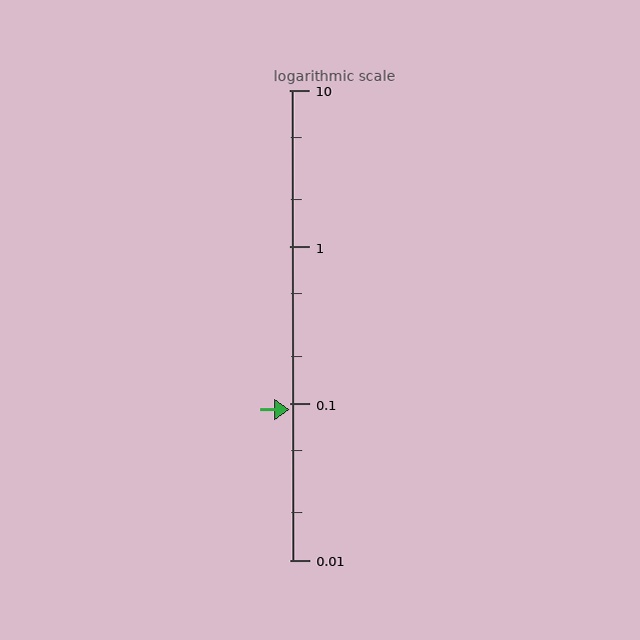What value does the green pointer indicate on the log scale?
The pointer indicates approximately 0.091.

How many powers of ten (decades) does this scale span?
The scale spans 3 decades, from 0.01 to 10.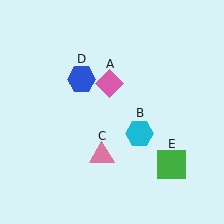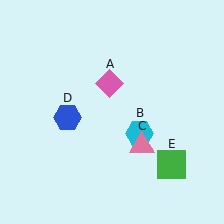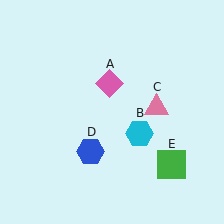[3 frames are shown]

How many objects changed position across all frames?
2 objects changed position: pink triangle (object C), blue hexagon (object D).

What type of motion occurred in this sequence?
The pink triangle (object C), blue hexagon (object D) rotated counterclockwise around the center of the scene.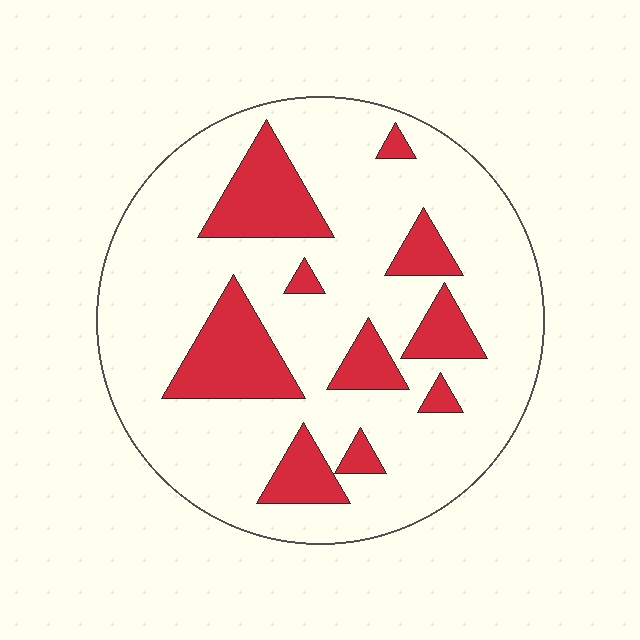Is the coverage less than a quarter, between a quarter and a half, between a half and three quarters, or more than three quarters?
Less than a quarter.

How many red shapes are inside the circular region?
10.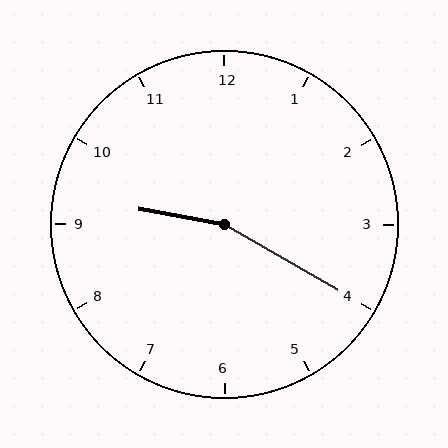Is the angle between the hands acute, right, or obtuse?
It is obtuse.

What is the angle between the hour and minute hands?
Approximately 160 degrees.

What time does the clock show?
9:20.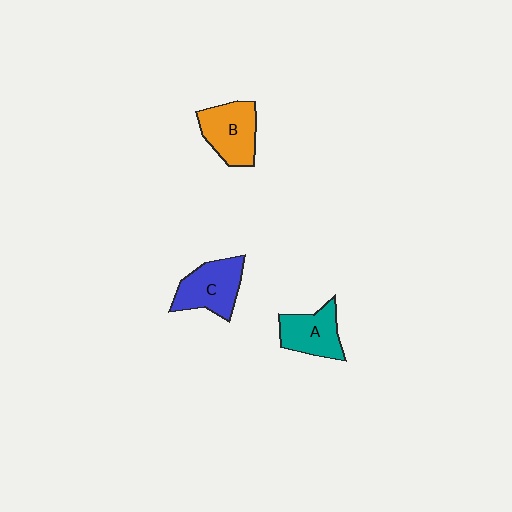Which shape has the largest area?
Shape B (orange).